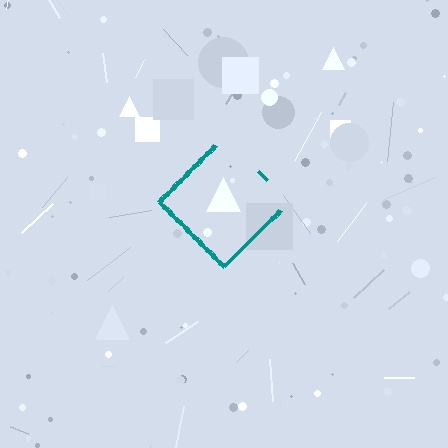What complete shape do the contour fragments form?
The contour fragments form a diamond.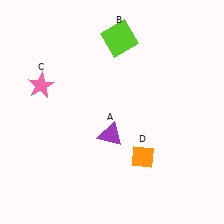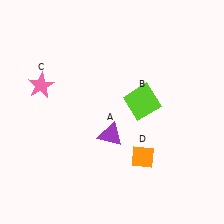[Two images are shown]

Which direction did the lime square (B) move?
The lime square (B) moved down.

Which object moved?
The lime square (B) moved down.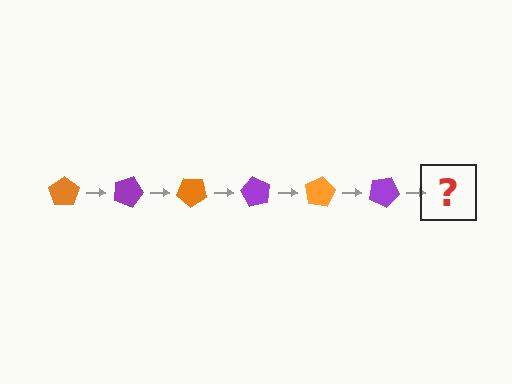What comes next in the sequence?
The next element should be an orange pentagon, rotated 120 degrees from the start.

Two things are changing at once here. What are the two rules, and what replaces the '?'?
The two rules are that it rotates 20 degrees each step and the color cycles through orange and purple. The '?' should be an orange pentagon, rotated 120 degrees from the start.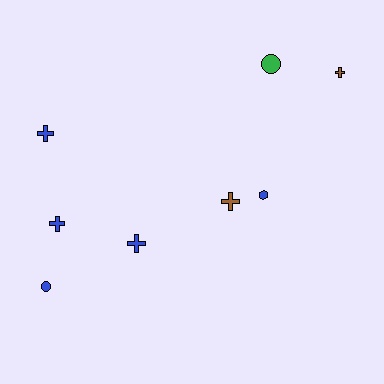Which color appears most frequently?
Blue, with 5 objects.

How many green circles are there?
There is 1 green circle.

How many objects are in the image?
There are 8 objects.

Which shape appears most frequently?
Cross, with 5 objects.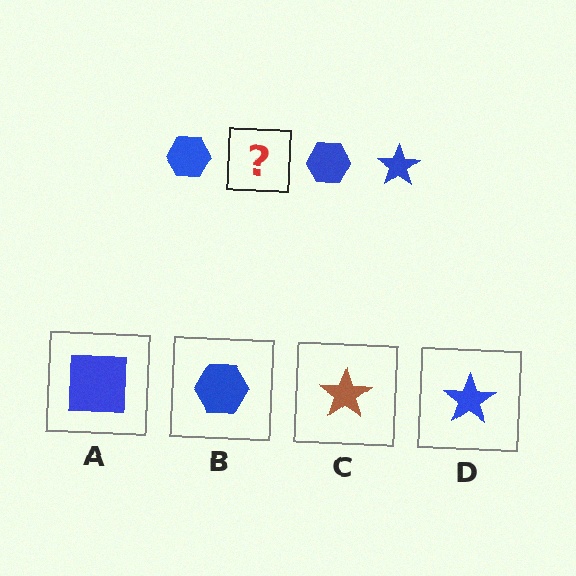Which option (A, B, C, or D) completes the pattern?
D.